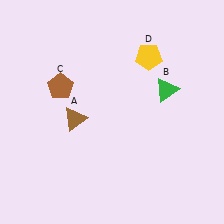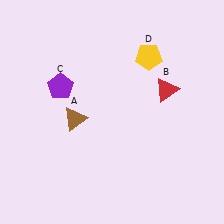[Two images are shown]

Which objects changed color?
B changed from green to red. C changed from brown to purple.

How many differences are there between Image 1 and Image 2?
There are 2 differences between the two images.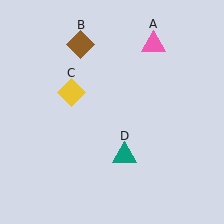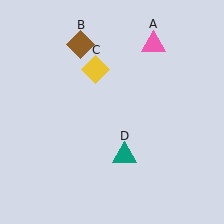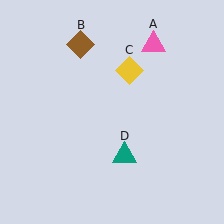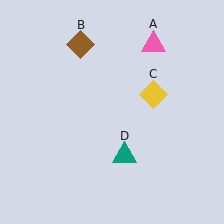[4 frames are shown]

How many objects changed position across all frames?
1 object changed position: yellow diamond (object C).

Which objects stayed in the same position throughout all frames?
Pink triangle (object A) and brown diamond (object B) and teal triangle (object D) remained stationary.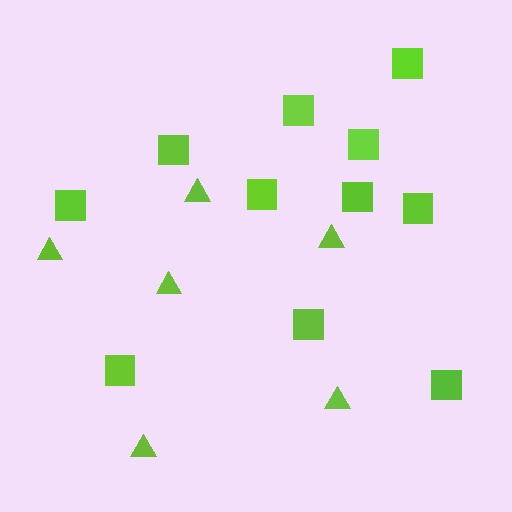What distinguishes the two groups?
There are 2 groups: one group of triangles (6) and one group of squares (11).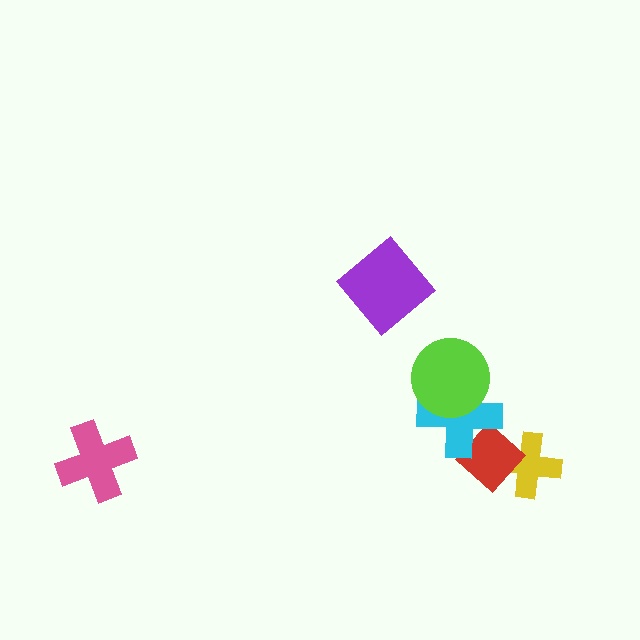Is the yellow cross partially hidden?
Yes, it is partially covered by another shape.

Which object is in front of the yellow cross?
The red diamond is in front of the yellow cross.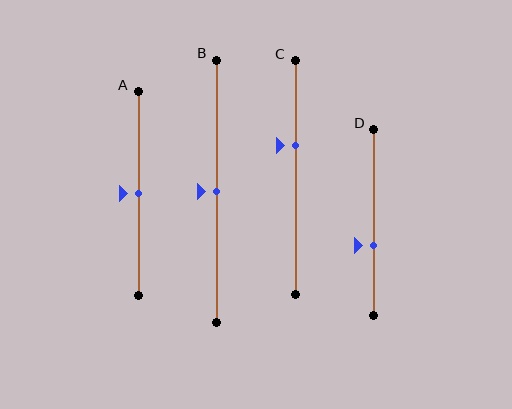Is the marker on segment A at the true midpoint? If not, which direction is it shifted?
Yes, the marker on segment A is at the true midpoint.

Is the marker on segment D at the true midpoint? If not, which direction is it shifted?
No, the marker on segment D is shifted downward by about 12% of the segment length.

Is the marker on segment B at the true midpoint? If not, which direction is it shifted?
Yes, the marker on segment B is at the true midpoint.